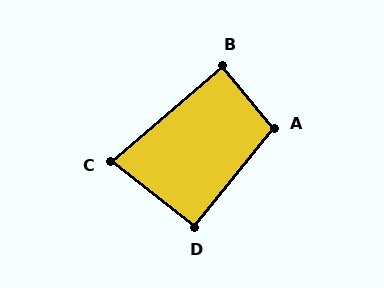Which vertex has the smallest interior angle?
C, at approximately 78 degrees.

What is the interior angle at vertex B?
Approximately 89 degrees (approximately right).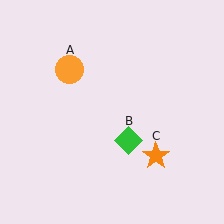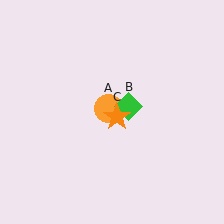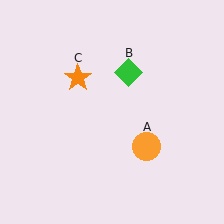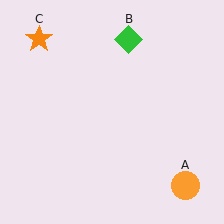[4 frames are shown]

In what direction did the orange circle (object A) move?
The orange circle (object A) moved down and to the right.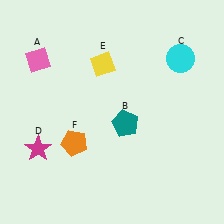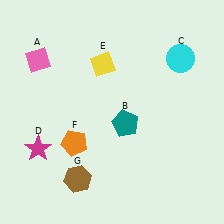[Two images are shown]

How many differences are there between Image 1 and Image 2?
There is 1 difference between the two images.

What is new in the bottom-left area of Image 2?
A brown hexagon (G) was added in the bottom-left area of Image 2.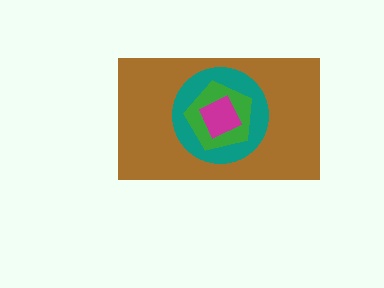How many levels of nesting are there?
4.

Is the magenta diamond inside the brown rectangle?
Yes.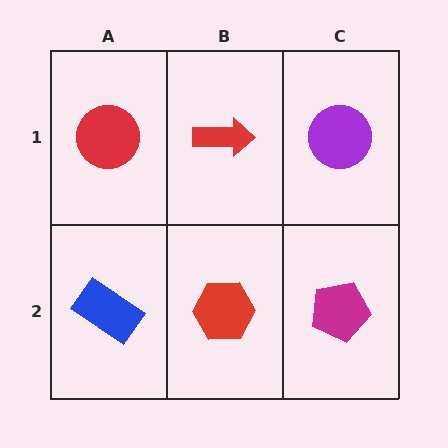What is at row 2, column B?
A red hexagon.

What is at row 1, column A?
A red circle.